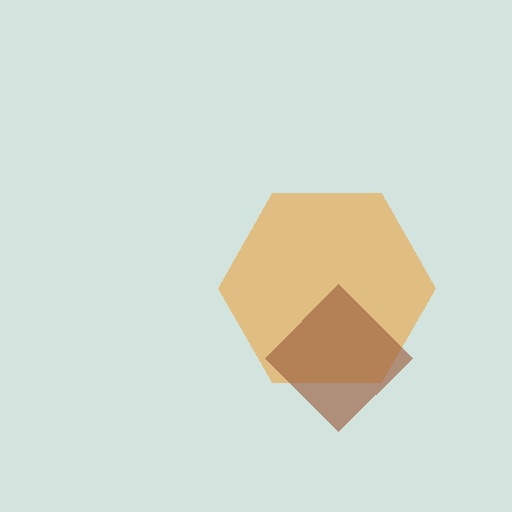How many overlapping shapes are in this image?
There are 2 overlapping shapes in the image.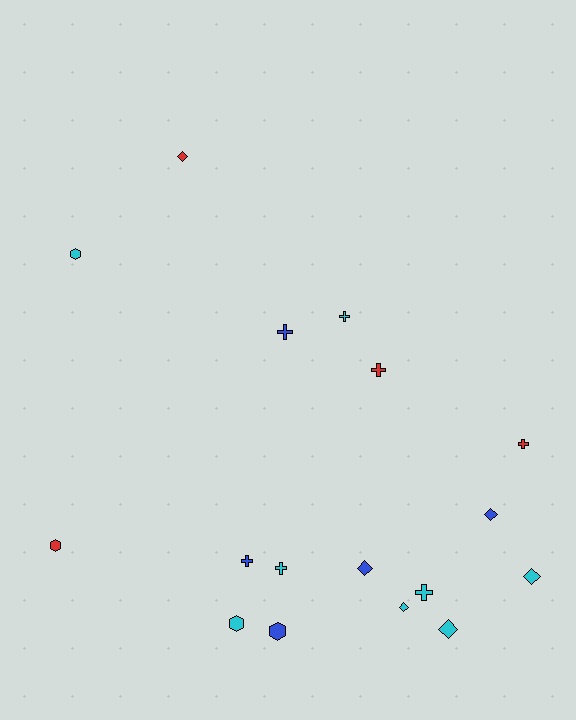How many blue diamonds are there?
There are 2 blue diamonds.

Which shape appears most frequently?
Cross, with 7 objects.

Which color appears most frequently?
Cyan, with 8 objects.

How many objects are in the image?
There are 17 objects.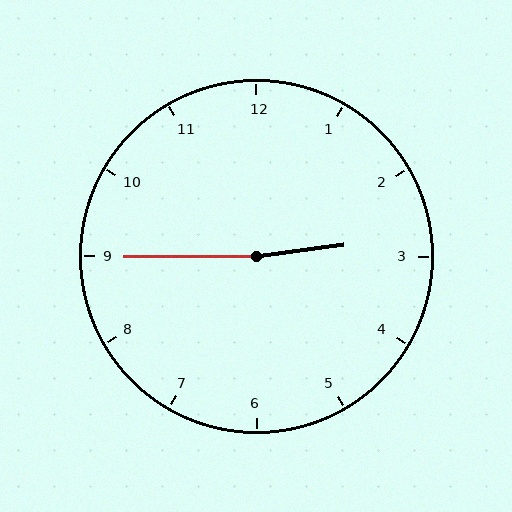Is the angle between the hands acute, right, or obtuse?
It is obtuse.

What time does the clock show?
2:45.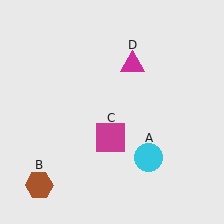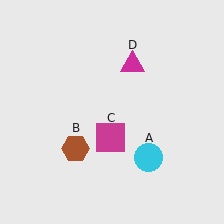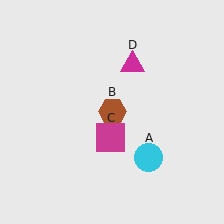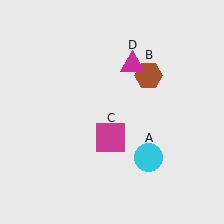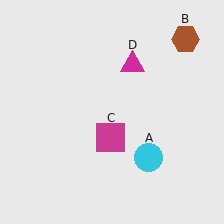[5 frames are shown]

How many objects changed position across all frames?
1 object changed position: brown hexagon (object B).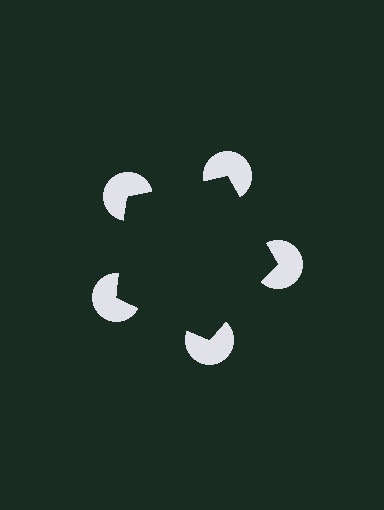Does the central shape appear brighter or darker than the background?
It typically appears slightly darker than the background, even though no actual brightness change is drawn.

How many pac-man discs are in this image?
There are 5 — one at each vertex of the illusory pentagon.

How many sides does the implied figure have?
5 sides.